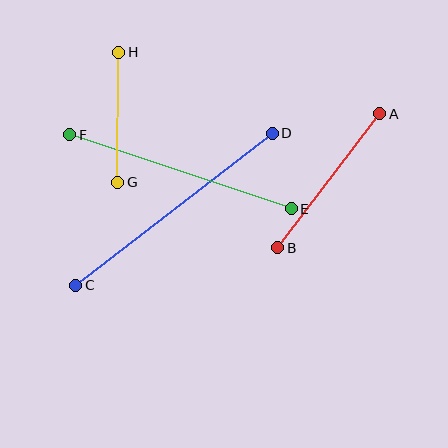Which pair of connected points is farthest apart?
Points C and D are farthest apart.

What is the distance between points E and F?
The distance is approximately 234 pixels.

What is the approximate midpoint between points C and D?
The midpoint is at approximately (174, 209) pixels.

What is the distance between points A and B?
The distance is approximately 169 pixels.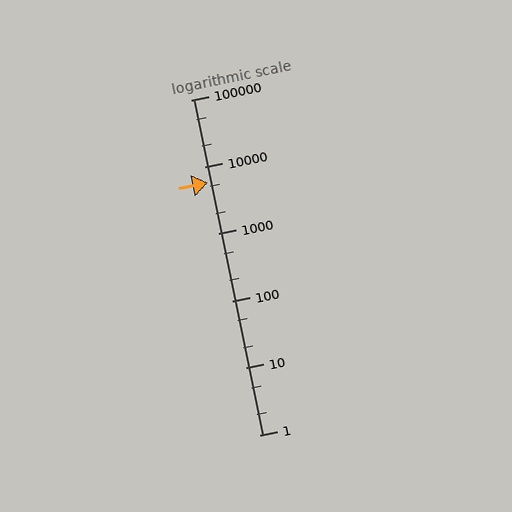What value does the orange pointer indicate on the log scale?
The pointer indicates approximately 5900.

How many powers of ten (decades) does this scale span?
The scale spans 5 decades, from 1 to 100000.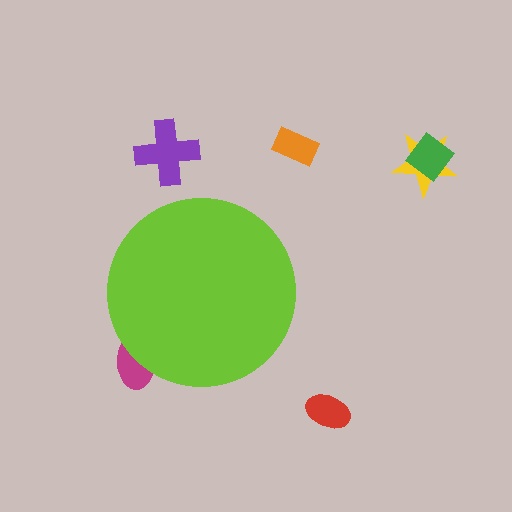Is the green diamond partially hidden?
No, the green diamond is fully visible.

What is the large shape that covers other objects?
A lime circle.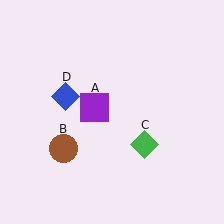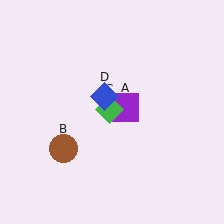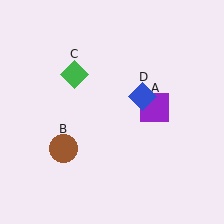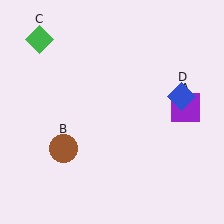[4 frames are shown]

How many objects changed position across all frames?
3 objects changed position: purple square (object A), green diamond (object C), blue diamond (object D).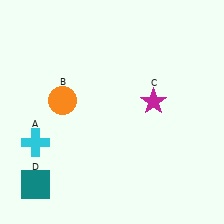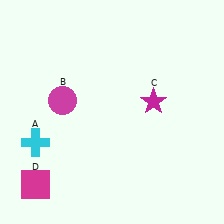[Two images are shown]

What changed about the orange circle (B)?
In Image 1, B is orange. In Image 2, it changed to magenta.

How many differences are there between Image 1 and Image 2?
There are 2 differences between the two images.